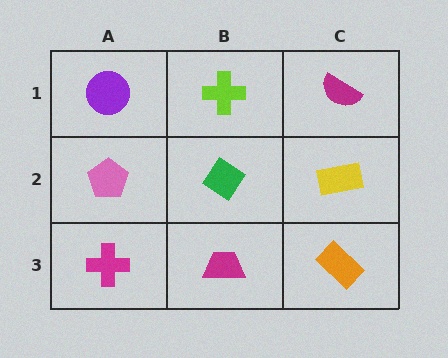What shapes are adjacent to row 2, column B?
A lime cross (row 1, column B), a magenta trapezoid (row 3, column B), a pink pentagon (row 2, column A), a yellow rectangle (row 2, column C).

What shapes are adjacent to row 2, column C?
A magenta semicircle (row 1, column C), an orange rectangle (row 3, column C), a green diamond (row 2, column B).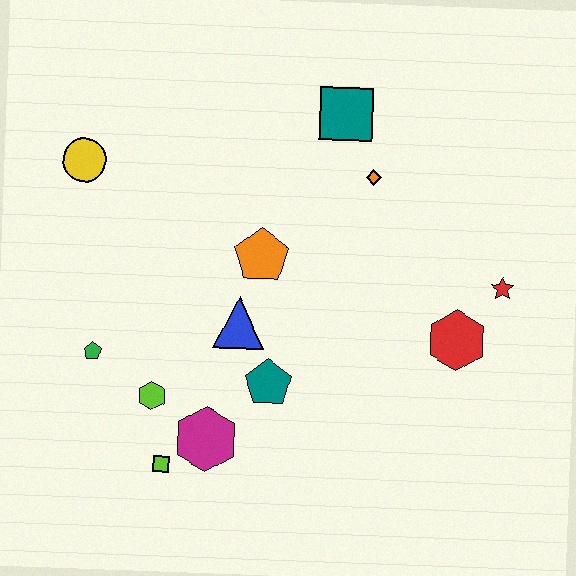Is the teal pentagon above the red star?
No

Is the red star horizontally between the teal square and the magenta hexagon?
No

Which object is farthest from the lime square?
The teal square is farthest from the lime square.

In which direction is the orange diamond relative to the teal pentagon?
The orange diamond is above the teal pentagon.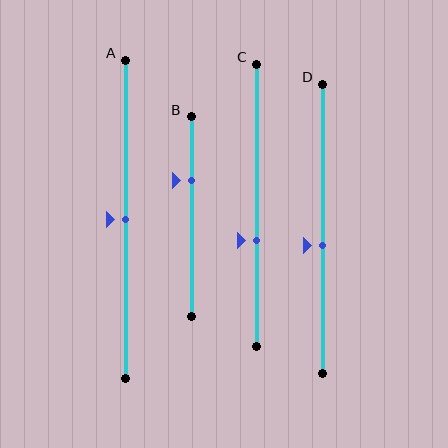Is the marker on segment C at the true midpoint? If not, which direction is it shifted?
No, the marker on segment C is shifted downward by about 12% of the segment length.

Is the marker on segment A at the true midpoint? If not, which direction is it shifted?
Yes, the marker on segment A is at the true midpoint.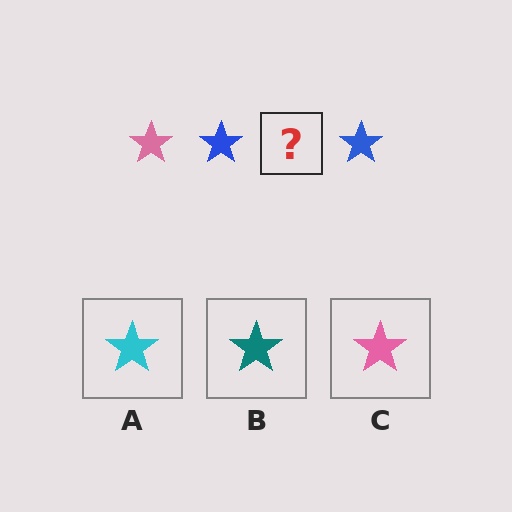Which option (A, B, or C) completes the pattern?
C.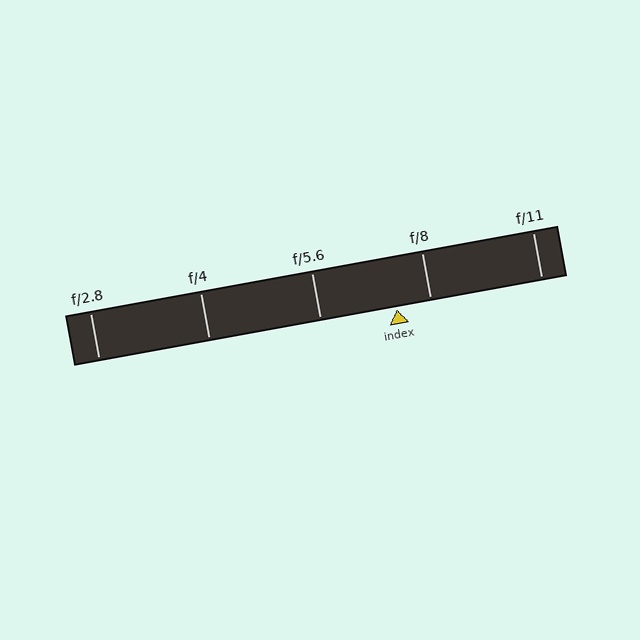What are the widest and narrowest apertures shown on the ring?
The widest aperture shown is f/2.8 and the narrowest is f/11.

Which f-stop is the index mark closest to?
The index mark is closest to f/8.